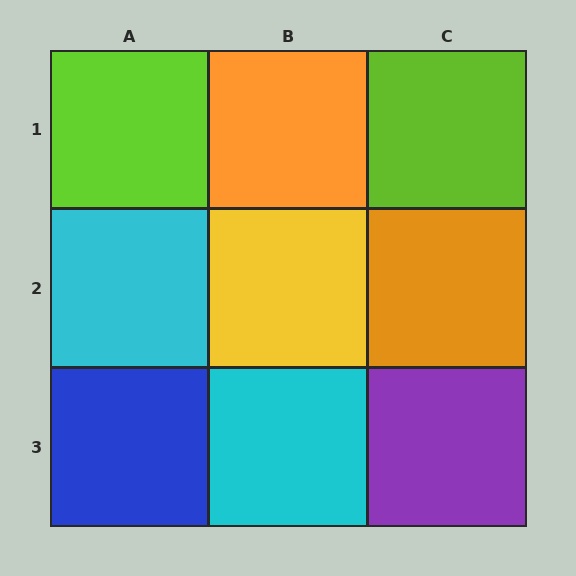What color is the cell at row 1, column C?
Lime.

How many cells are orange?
2 cells are orange.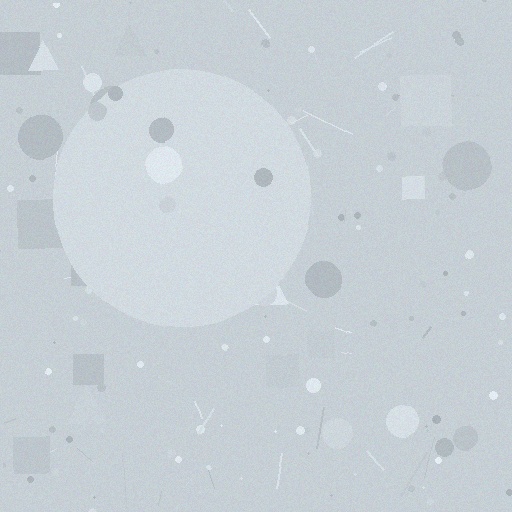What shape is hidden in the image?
A circle is hidden in the image.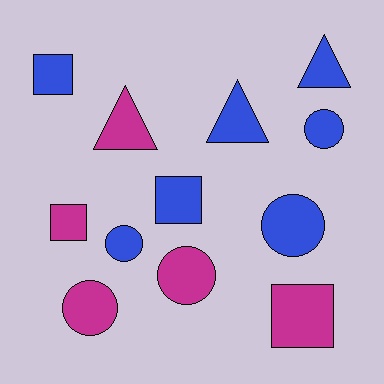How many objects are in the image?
There are 12 objects.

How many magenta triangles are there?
There is 1 magenta triangle.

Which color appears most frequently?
Blue, with 7 objects.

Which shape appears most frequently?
Circle, with 5 objects.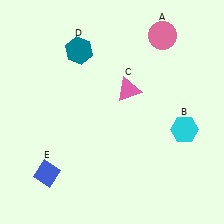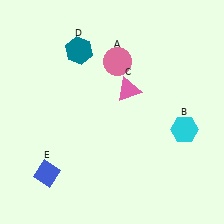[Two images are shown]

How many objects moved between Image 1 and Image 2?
1 object moved between the two images.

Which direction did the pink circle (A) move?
The pink circle (A) moved left.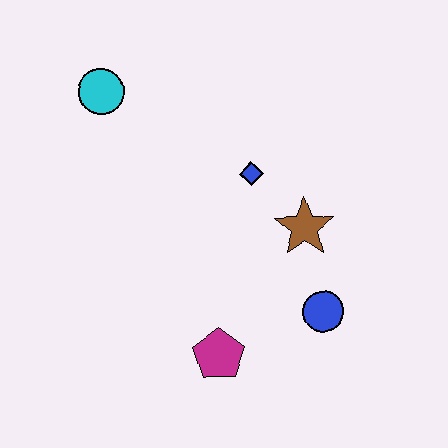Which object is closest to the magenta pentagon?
The blue circle is closest to the magenta pentagon.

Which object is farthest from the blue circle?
The cyan circle is farthest from the blue circle.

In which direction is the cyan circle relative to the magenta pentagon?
The cyan circle is above the magenta pentagon.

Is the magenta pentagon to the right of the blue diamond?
No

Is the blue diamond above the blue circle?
Yes